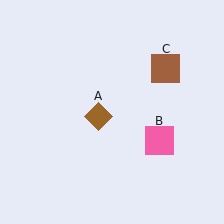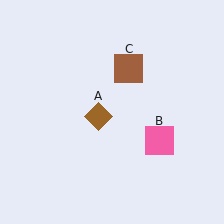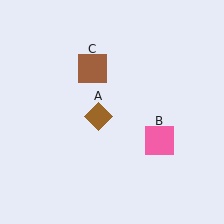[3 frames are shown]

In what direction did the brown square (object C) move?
The brown square (object C) moved left.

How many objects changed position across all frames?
1 object changed position: brown square (object C).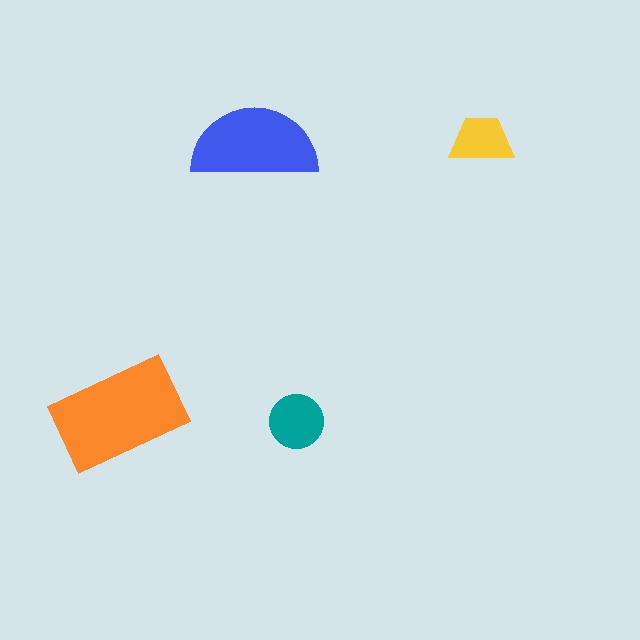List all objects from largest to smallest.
The orange rectangle, the blue semicircle, the teal circle, the yellow trapezoid.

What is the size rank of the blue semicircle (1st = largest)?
2nd.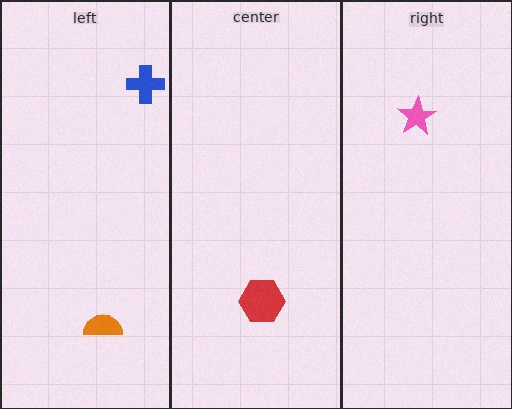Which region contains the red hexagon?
The center region.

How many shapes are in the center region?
1.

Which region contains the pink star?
The right region.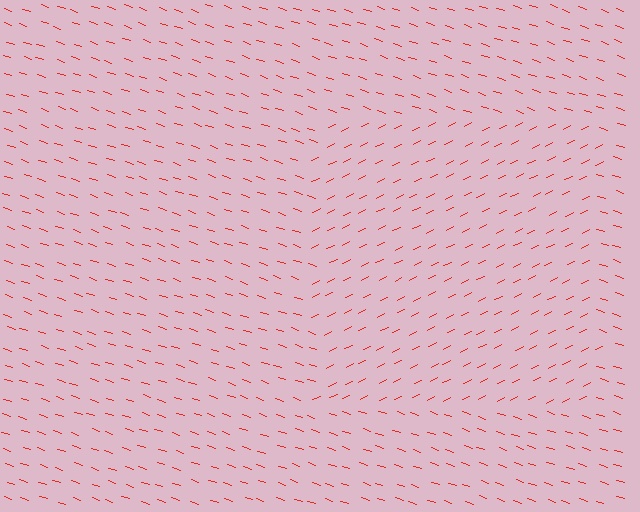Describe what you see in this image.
The image is filled with small red line segments. A rectangle region in the image has lines oriented differently from the surrounding lines, creating a visible texture boundary.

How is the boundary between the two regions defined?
The boundary is defined purely by a change in line orientation (approximately 45 degrees difference). All lines are the same color and thickness.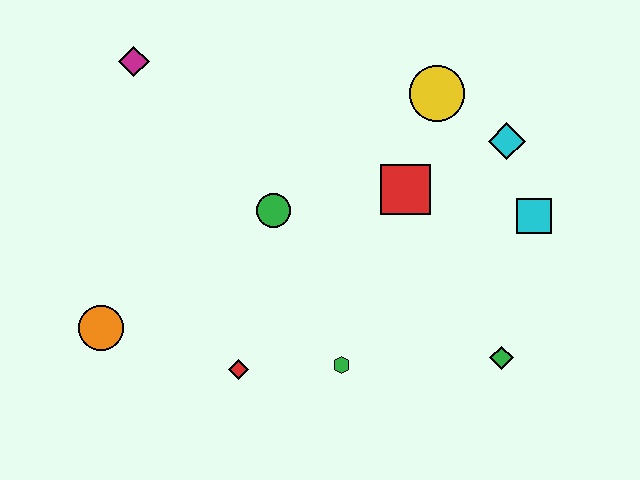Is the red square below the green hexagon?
No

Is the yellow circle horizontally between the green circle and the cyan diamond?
Yes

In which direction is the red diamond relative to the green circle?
The red diamond is below the green circle.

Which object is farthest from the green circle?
The green diamond is farthest from the green circle.